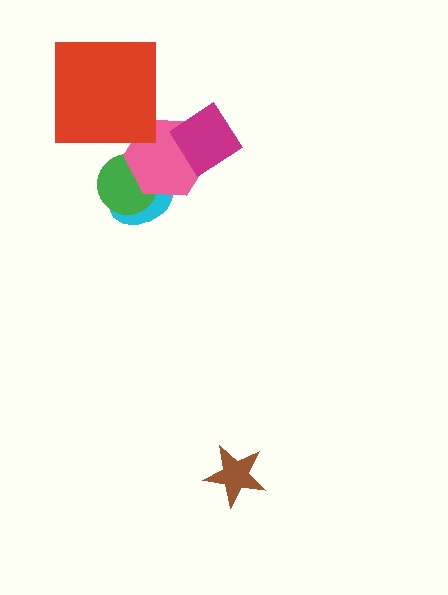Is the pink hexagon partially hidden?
Yes, it is partially covered by another shape.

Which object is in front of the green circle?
The pink hexagon is in front of the green circle.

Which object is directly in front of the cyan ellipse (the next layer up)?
The green circle is directly in front of the cyan ellipse.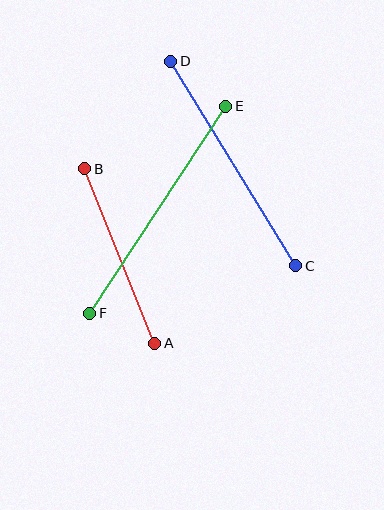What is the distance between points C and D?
The distance is approximately 240 pixels.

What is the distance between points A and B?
The distance is approximately 188 pixels.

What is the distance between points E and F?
The distance is approximately 248 pixels.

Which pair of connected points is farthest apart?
Points E and F are farthest apart.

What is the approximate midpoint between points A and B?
The midpoint is at approximately (120, 256) pixels.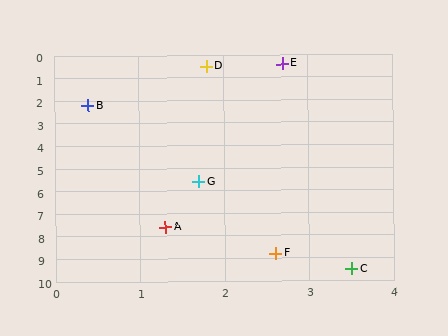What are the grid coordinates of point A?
Point A is at approximately (1.3, 7.6).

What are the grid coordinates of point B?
Point B is at approximately (0.4, 2.2).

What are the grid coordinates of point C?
Point C is at approximately (3.5, 9.5).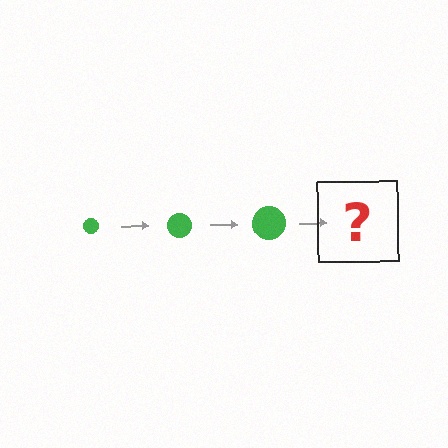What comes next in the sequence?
The next element should be a green circle, larger than the previous one.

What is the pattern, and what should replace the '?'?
The pattern is that the circle gets progressively larger each step. The '?' should be a green circle, larger than the previous one.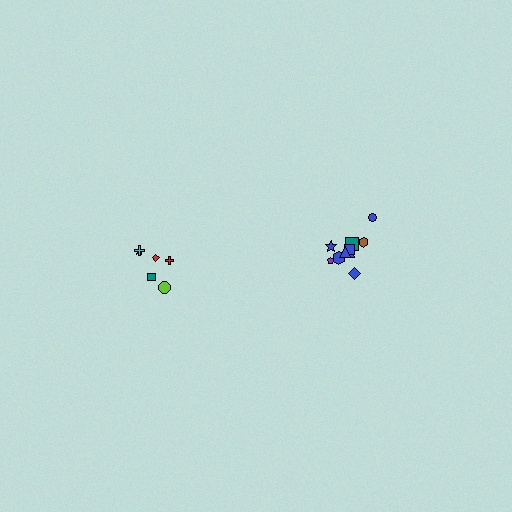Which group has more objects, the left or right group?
The right group.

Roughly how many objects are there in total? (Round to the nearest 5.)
Roughly 15 objects in total.